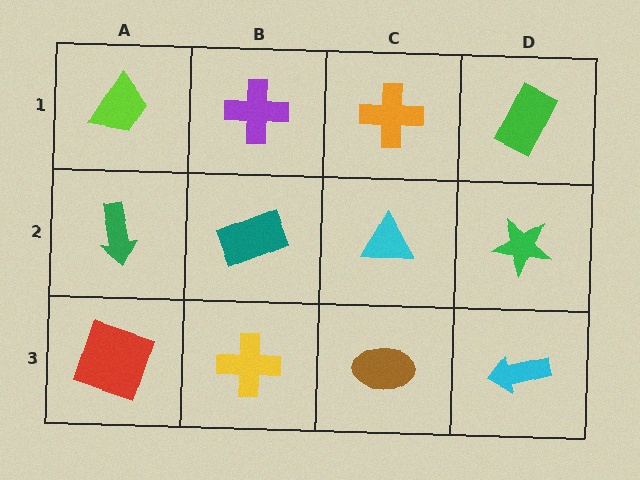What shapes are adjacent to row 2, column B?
A purple cross (row 1, column B), a yellow cross (row 3, column B), a green arrow (row 2, column A), a cyan triangle (row 2, column C).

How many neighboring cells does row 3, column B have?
3.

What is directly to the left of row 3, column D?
A brown ellipse.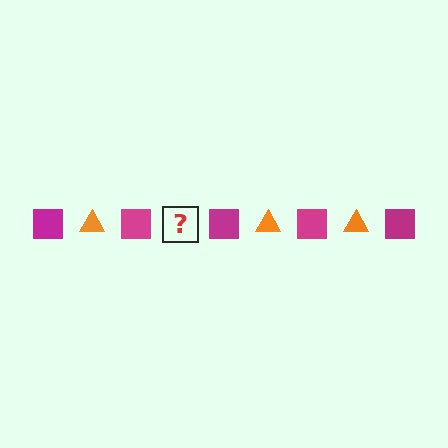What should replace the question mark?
The question mark should be replaced with an orange triangle.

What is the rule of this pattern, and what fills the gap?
The rule is that the pattern alternates between magenta square and orange triangle. The gap should be filled with an orange triangle.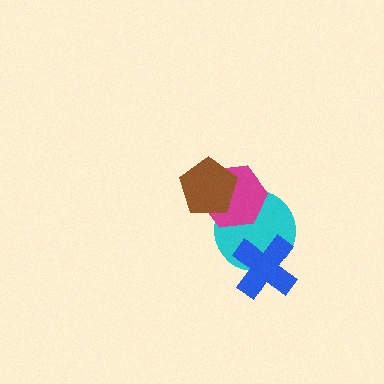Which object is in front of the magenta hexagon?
The brown pentagon is in front of the magenta hexagon.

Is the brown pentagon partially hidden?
No, no other shape covers it.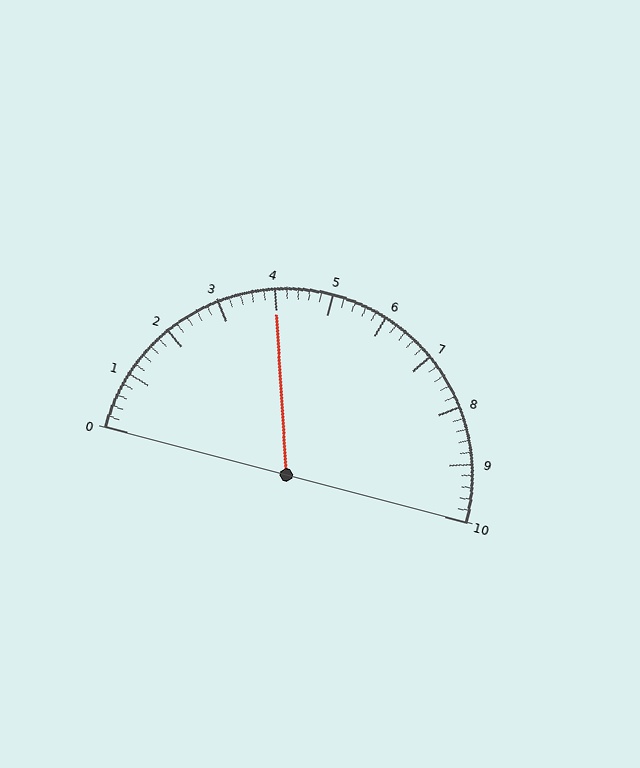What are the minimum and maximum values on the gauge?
The gauge ranges from 0 to 10.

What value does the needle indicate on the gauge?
The needle indicates approximately 4.0.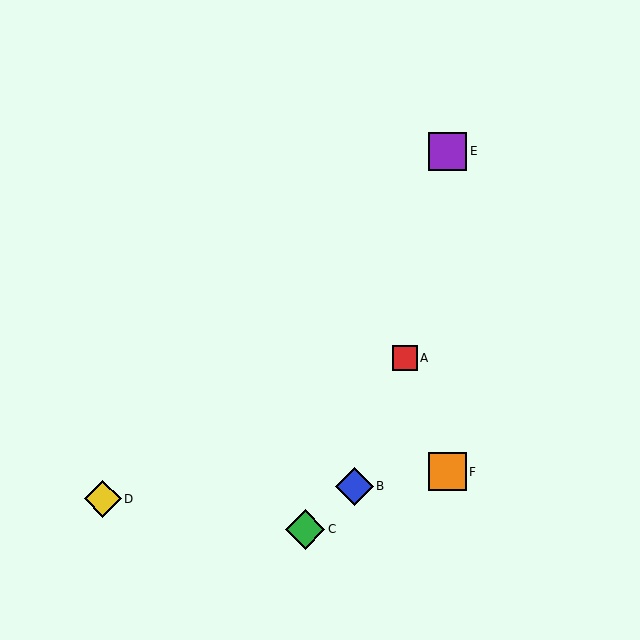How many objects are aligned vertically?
2 objects (E, F) are aligned vertically.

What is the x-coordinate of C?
Object C is at x≈305.